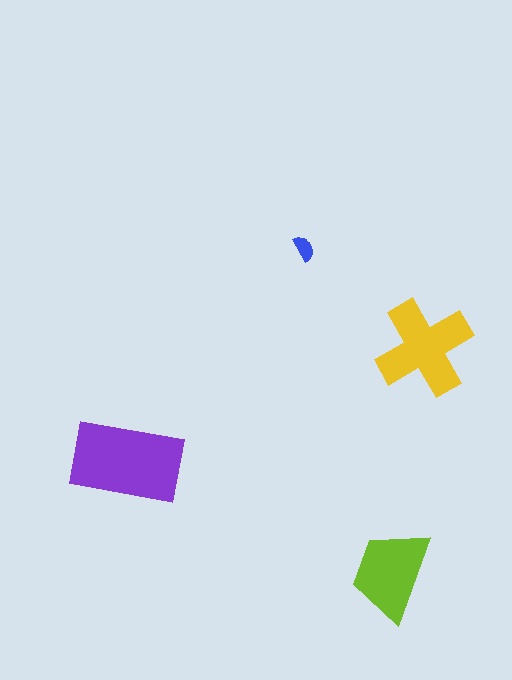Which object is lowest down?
The lime trapezoid is bottommost.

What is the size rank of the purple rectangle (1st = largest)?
1st.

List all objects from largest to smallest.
The purple rectangle, the yellow cross, the lime trapezoid, the blue semicircle.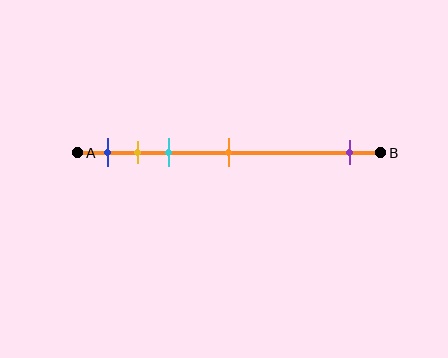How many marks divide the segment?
There are 5 marks dividing the segment.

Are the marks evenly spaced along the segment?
No, the marks are not evenly spaced.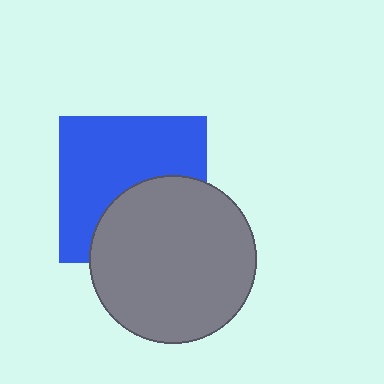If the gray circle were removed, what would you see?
You would see the complete blue square.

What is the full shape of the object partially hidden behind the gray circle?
The partially hidden object is a blue square.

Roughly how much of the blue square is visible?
About half of it is visible (roughly 60%).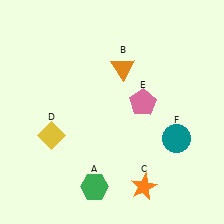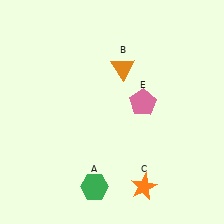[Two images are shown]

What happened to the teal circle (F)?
The teal circle (F) was removed in Image 2. It was in the bottom-right area of Image 1.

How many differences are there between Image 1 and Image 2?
There are 2 differences between the two images.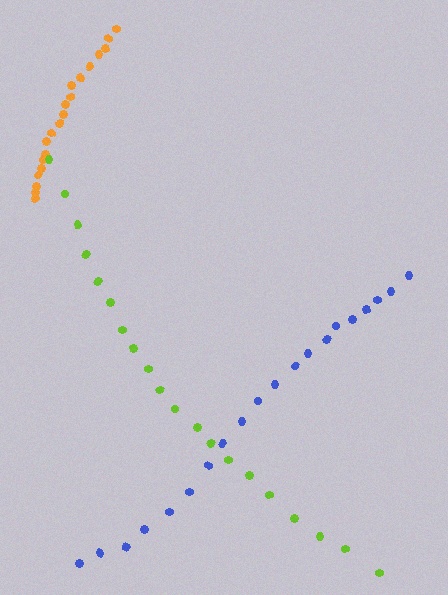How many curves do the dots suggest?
There are 3 distinct paths.